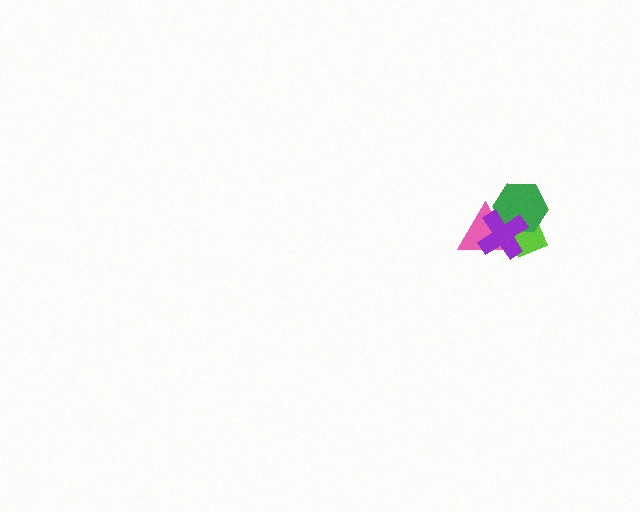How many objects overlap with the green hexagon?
3 objects overlap with the green hexagon.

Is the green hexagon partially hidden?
Yes, it is partially covered by another shape.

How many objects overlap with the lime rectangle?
3 objects overlap with the lime rectangle.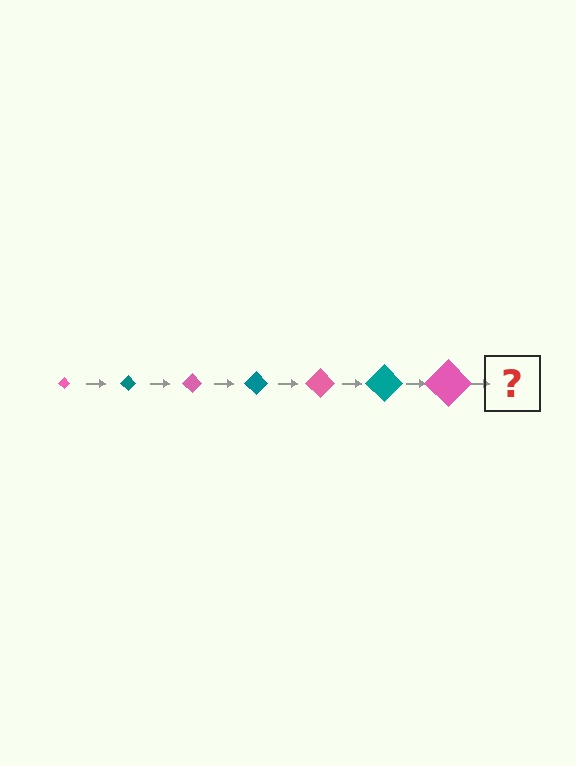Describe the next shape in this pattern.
It should be a teal diamond, larger than the previous one.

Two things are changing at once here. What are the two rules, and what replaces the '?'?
The two rules are that the diamond grows larger each step and the color cycles through pink and teal. The '?' should be a teal diamond, larger than the previous one.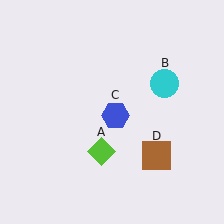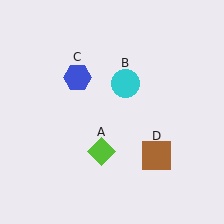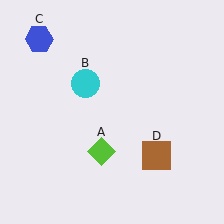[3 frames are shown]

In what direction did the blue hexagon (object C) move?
The blue hexagon (object C) moved up and to the left.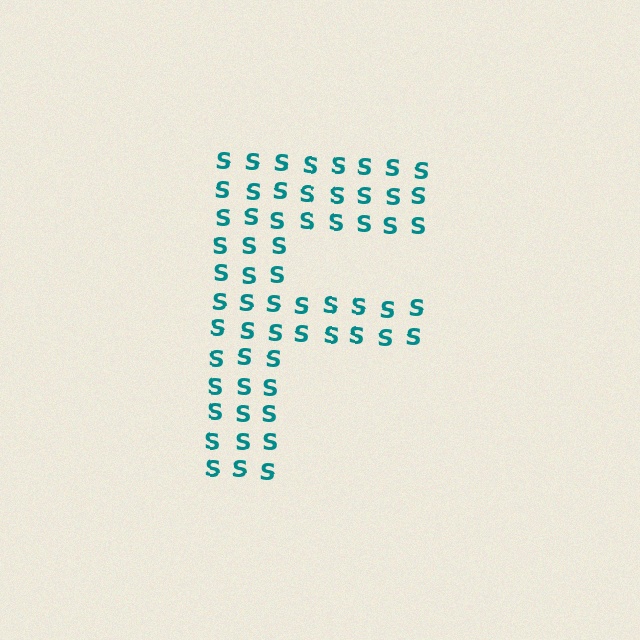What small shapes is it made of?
It is made of small letter S's.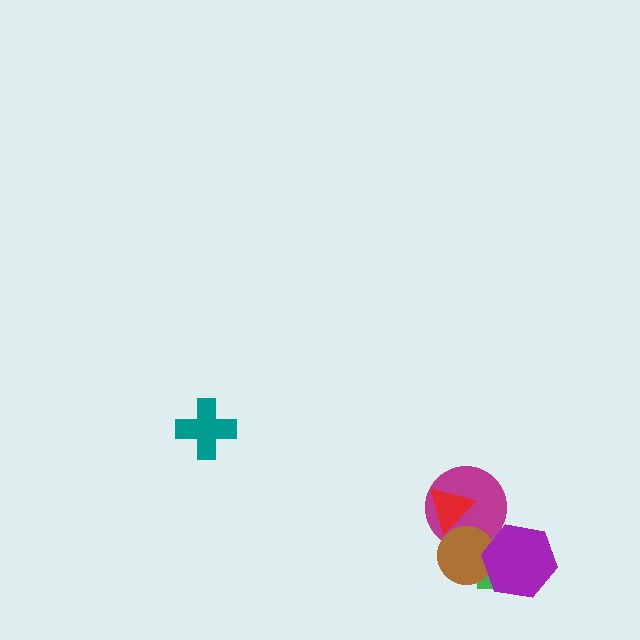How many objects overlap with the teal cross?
0 objects overlap with the teal cross.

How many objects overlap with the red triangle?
3 objects overlap with the red triangle.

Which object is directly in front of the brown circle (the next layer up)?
The purple hexagon is directly in front of the brown circle.